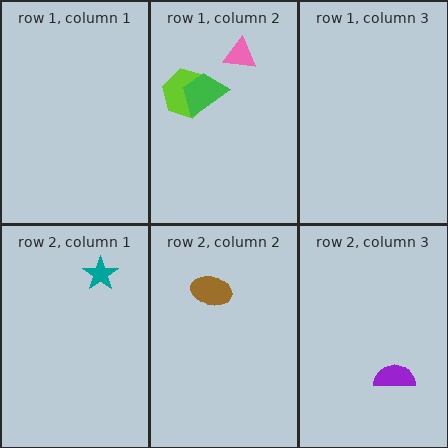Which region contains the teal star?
The row 2, column 1 region.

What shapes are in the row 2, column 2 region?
The brown ellipse.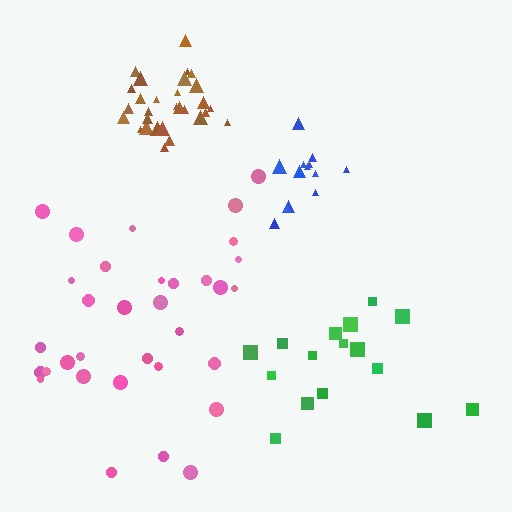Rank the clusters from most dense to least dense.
brown, blue, pink, green.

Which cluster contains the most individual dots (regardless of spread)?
Pink (33).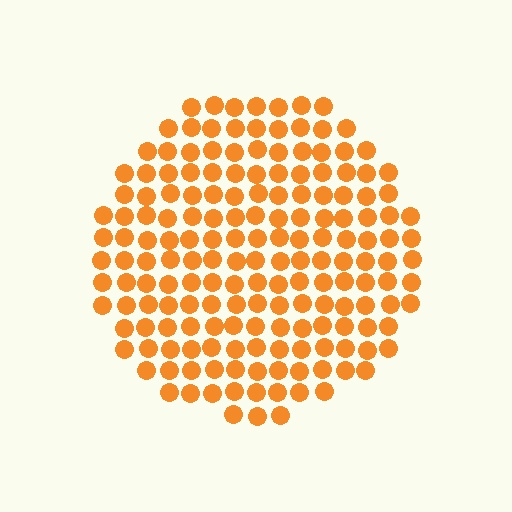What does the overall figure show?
The overall figure shows a circle.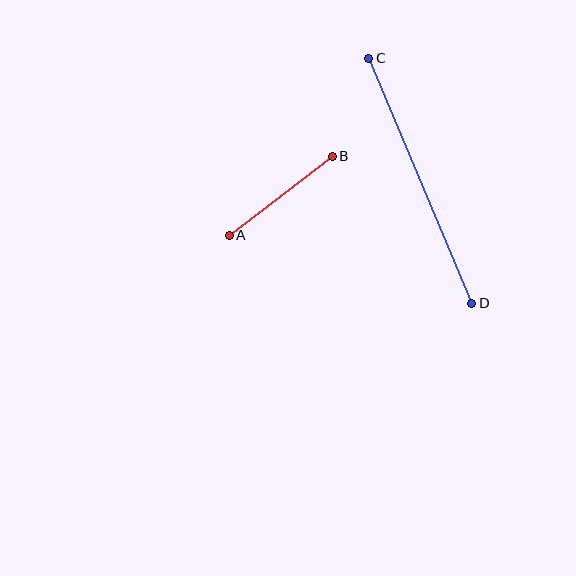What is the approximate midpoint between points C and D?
The midpoint is at approximately (420, 181) pixels.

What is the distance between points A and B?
The distance is approximately 130 pixels.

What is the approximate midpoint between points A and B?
The midpoint is at approximately (281, 196) pixels.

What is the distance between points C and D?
The distance is approximately 266 pixels.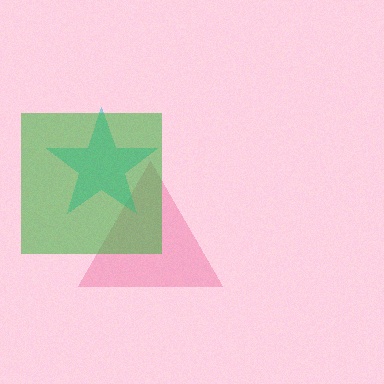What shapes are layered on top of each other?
The layered shapes are: a pink triangle, a cyan star, a green square.